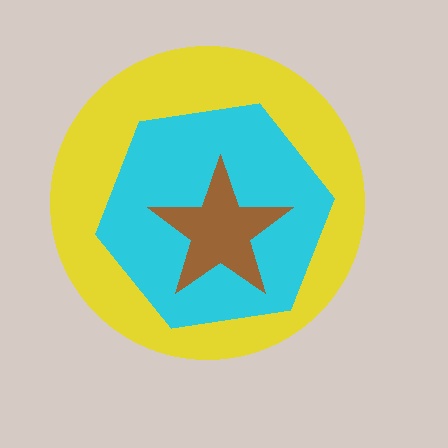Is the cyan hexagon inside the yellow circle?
Yes.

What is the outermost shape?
The yellow circle.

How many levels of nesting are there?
3.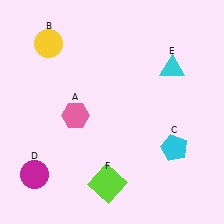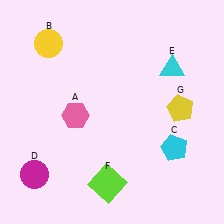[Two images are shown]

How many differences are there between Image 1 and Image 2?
There is 1 difference between the two images.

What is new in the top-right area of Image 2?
A yellow pentagon (G) was added in the top-right area of Image 2.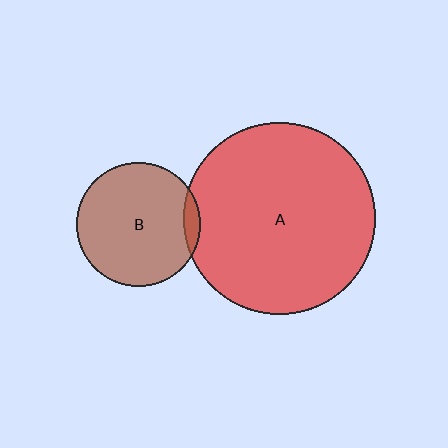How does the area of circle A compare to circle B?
Approximately 2.4 times.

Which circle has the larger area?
Circle A (red).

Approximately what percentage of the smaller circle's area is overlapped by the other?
Approximately 5%.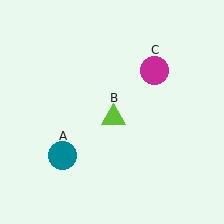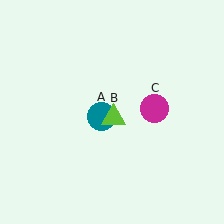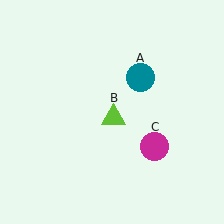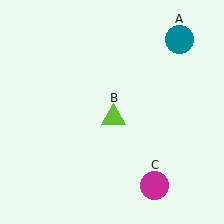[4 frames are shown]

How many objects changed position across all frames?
2 objects changed position: teal circle (object A), magenta circle (object C).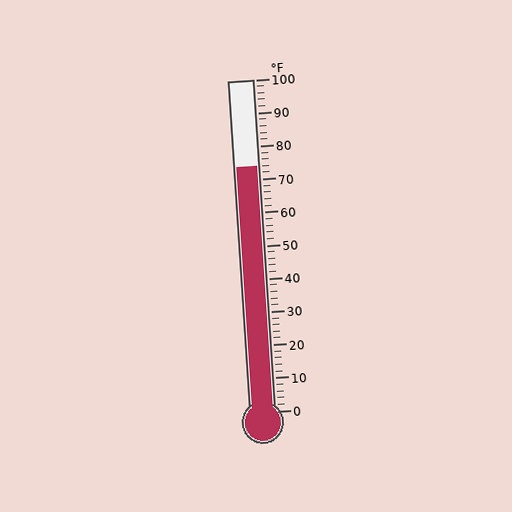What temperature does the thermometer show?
The thermometer shows approximately 74°F.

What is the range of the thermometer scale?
The thermometer scale ranges from 0°F to 100°F.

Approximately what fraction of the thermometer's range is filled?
The thermometer is filled to approximately 75% of its range.